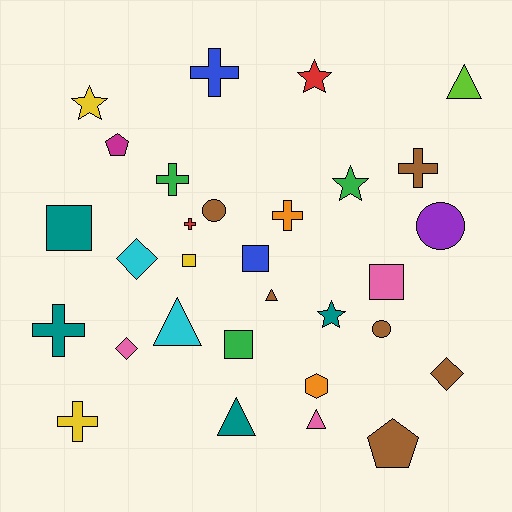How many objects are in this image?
There are 30 objects.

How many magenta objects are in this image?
There is 1 magenta object.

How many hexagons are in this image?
There is 1 hexagon.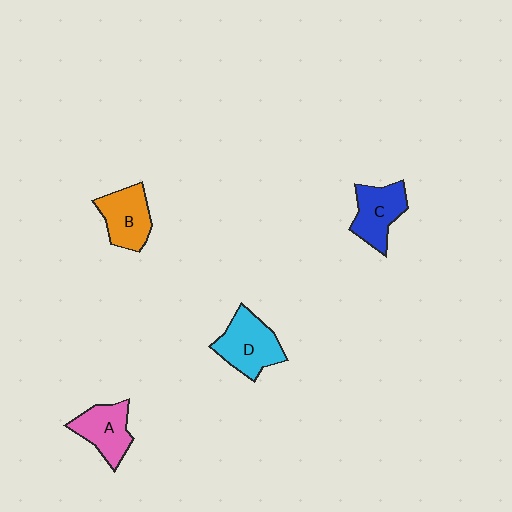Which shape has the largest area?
Shape D (cyan).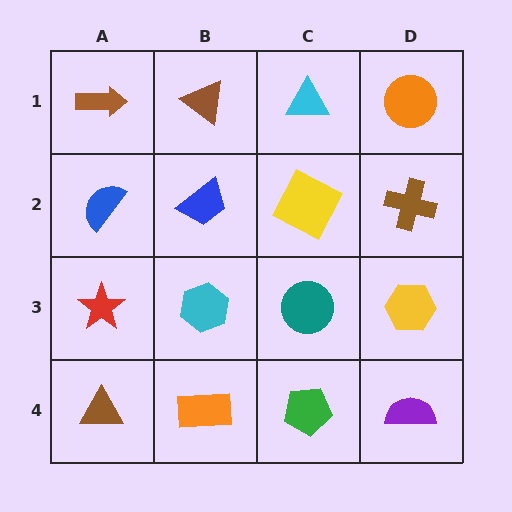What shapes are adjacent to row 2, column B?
A brown triangle (row 1, column B), a cyan hexagon (row 3, column B), a blue semicircle (row 2, column A), a yellow square (row 2, column C).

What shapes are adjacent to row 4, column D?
A yellow hexagon (row 3, column D), a green pentagon (row 4, column C).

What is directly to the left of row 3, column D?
A teal circle.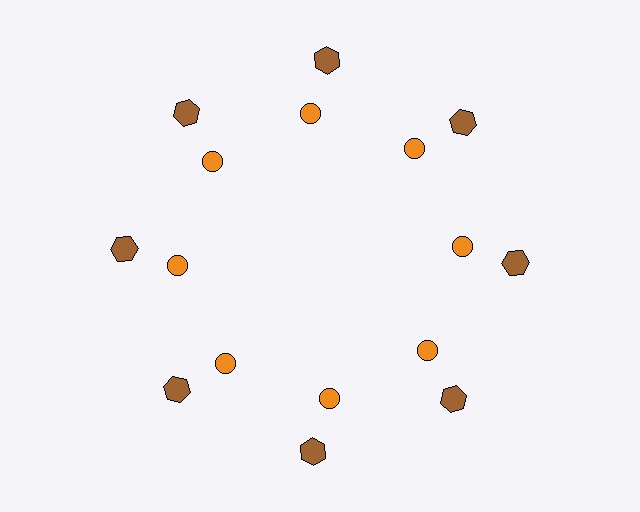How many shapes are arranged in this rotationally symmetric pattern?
There are 16 shapes, arranged in 8 groups of 2.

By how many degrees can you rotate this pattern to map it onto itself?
The pattern maps onto itself every 45 degrees of rotation.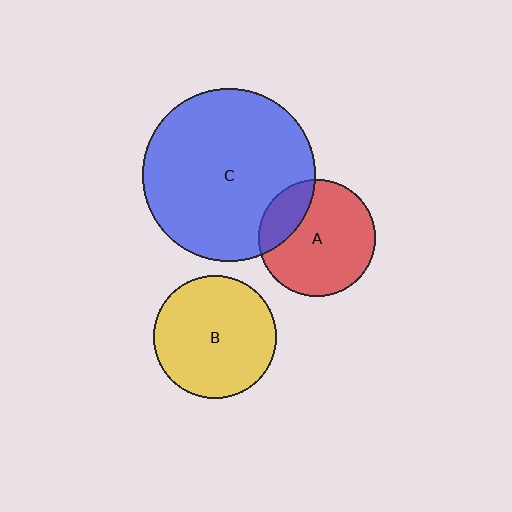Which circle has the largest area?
Circle C (blue).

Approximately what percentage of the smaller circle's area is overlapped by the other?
Approximately 20%.